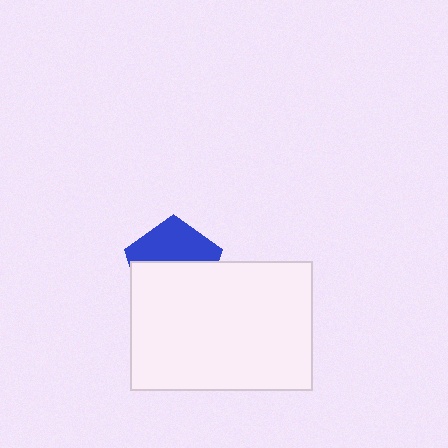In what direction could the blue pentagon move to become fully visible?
The blue pentagon could move up. That would shift it out from behind the white rectangle entirely.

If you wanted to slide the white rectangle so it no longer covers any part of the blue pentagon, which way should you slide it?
Slide it down — that is the most direct way to separate the two shapes.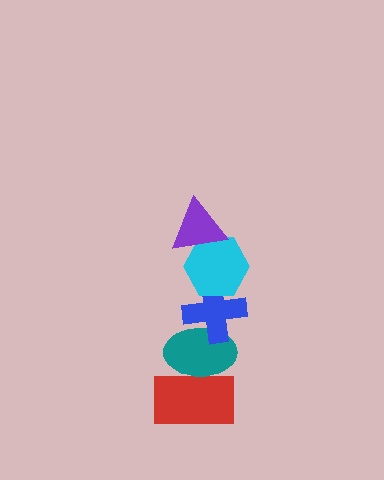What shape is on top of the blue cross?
The cyan hexagon is on top of the blue cross.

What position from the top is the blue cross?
The blue cross is 3rd from the top.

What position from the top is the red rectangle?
The red rectangle is 5th from the top.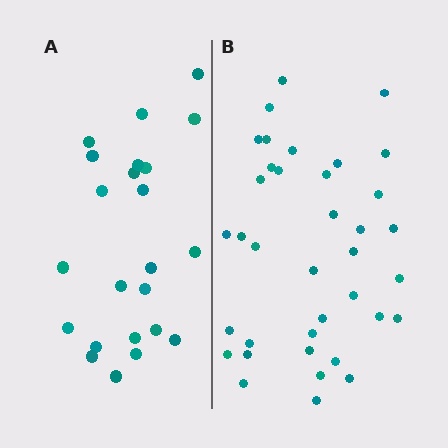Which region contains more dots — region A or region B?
Region B (the right region) has more dots.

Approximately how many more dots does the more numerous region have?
Region B has approximately 15 more dots than region A.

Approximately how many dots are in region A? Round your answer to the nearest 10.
About 20 dots. (The exact count is 23, which rounds to 20.)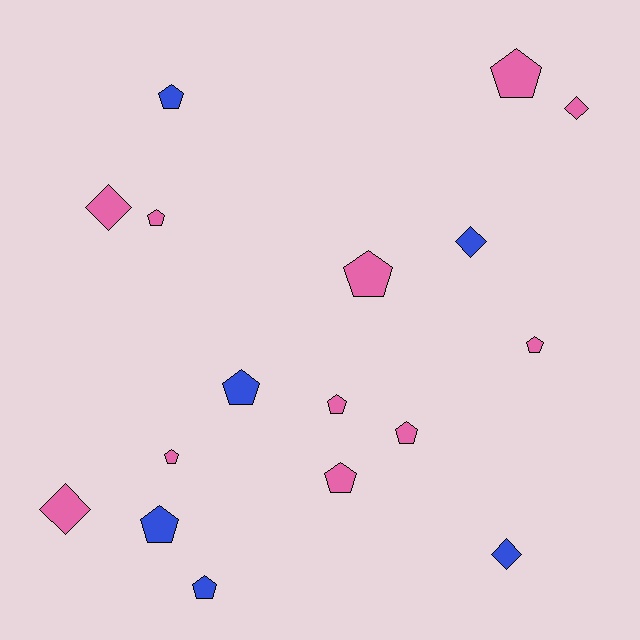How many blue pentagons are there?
There are 4 blue pentagons.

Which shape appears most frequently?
Pentagon, with 12 objects.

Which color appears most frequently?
Pink, with 11 objects.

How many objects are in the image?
There are 17 objects.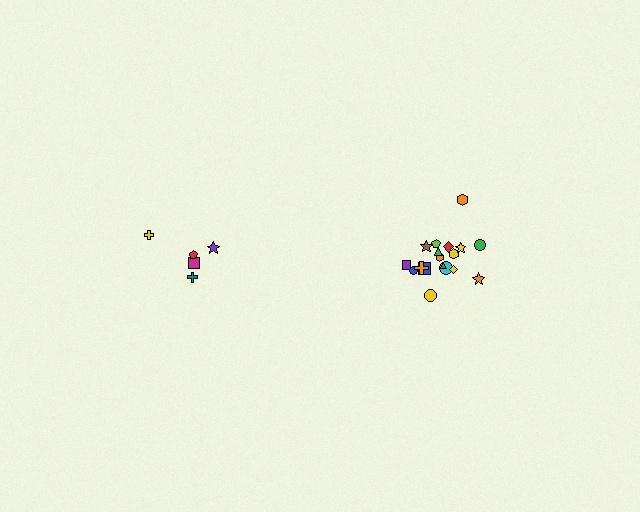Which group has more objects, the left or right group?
The right group.